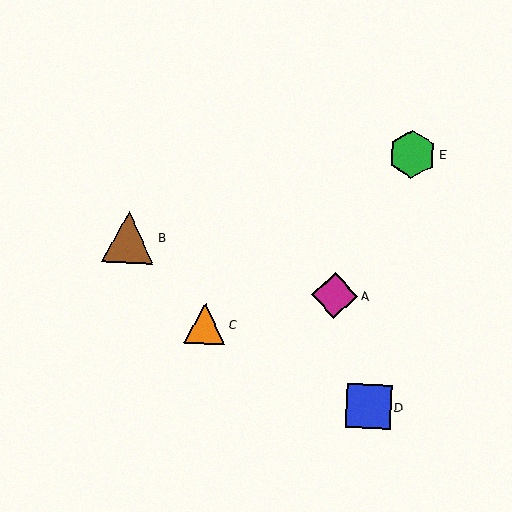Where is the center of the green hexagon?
The center of the green hexagon is at (412, 154).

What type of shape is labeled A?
Shape A is a magenta diamond.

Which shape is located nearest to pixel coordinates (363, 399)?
The blue square (labeled D) at (369, 406) is nearest to that location.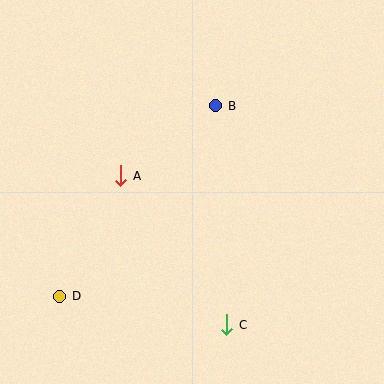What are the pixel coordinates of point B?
Point B is at (216, 106).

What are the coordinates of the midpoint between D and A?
The midpoint between D and A is at (90, 236).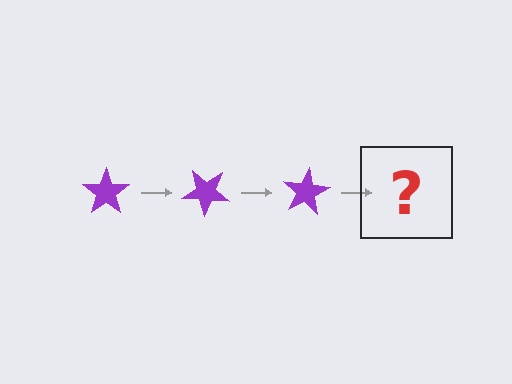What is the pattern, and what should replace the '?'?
The pattern is that the star rotates 40 degrees each step. The '?' should be a purple star rotated 120 degrees.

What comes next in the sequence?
The next element should be a purple star rotated 120 degrees.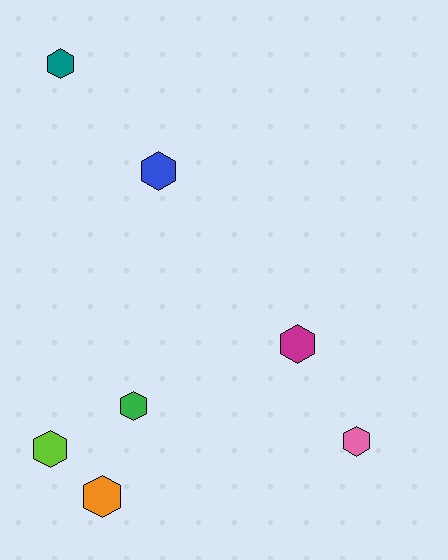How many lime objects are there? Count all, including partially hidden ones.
There is 1 lime object.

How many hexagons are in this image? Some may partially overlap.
There are 7 hexagons.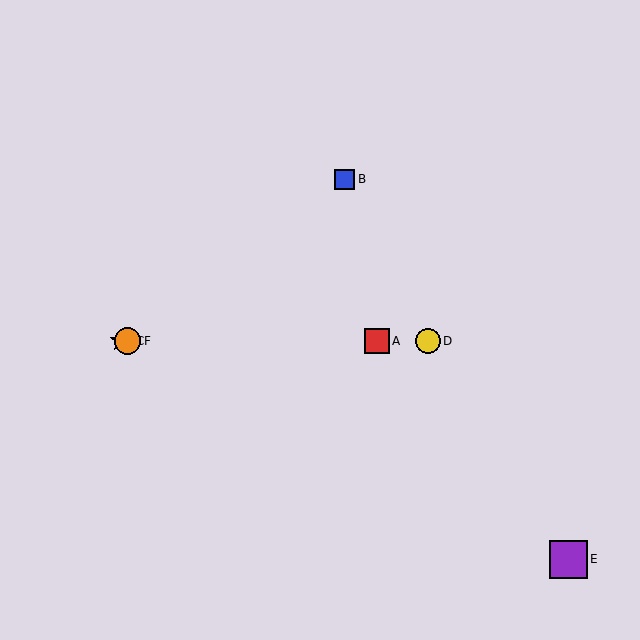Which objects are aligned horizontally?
Objects A, C, D, F are aligned horizontally.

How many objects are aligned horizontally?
4 objects (A, C, D, F) are aligned horizontally.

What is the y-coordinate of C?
Object C is at y≈341.